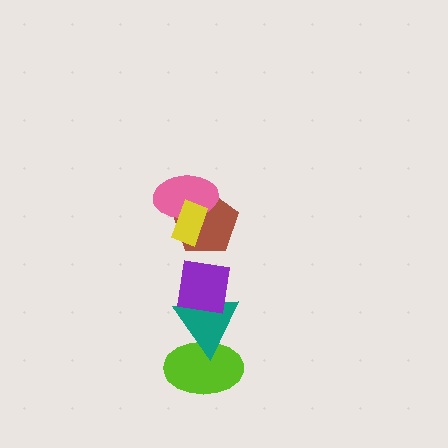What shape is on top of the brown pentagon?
The pink ellipse is on top of the brown pentagon.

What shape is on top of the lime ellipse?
The teal triangle is on top of the lime ellipse.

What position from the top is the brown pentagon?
The brown pentagon is 3rd from the top.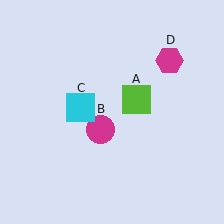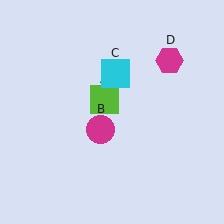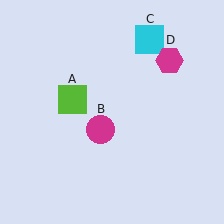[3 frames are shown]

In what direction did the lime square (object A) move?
The lime square (object A) moved left.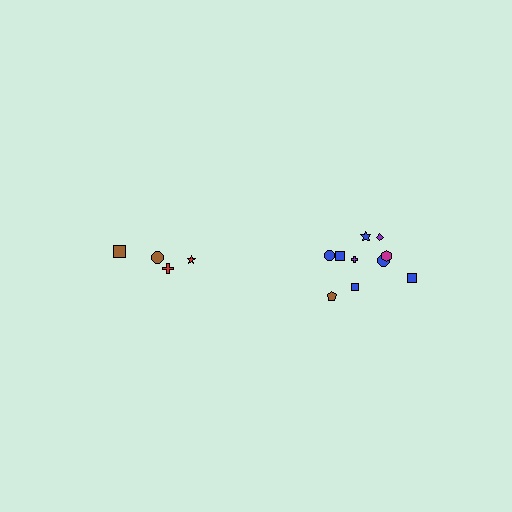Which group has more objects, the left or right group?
The right group.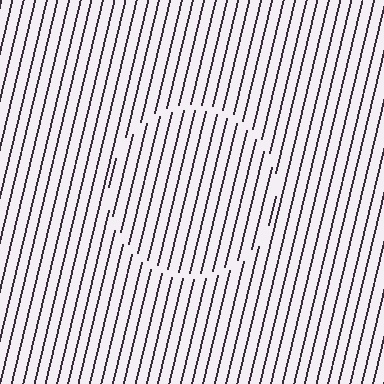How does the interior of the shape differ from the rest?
The interior of the shape contains the same grating, shifted by half a period — the contour is defined by the phase discontinuity where line-ends from the inner and outer gratings abut.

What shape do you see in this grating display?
An illusory circle. The interior of the shape contains the same grating, shifted by half a period — the contour is defined by the phase discontinuity where line-ends from the inner and outer gratings abut.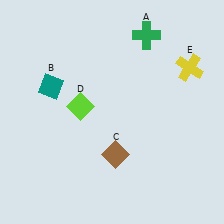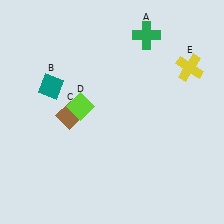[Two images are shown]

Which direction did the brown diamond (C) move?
The brown diamond (C) moved left.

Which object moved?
The brown diamond (C) moved left.